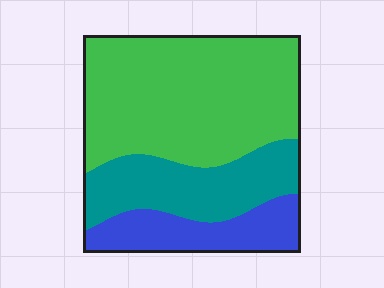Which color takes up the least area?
Blue, at roughly 20%.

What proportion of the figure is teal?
Teal takes up about one quarter (1/4) of the figure.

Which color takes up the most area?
Green, at roughly 55%.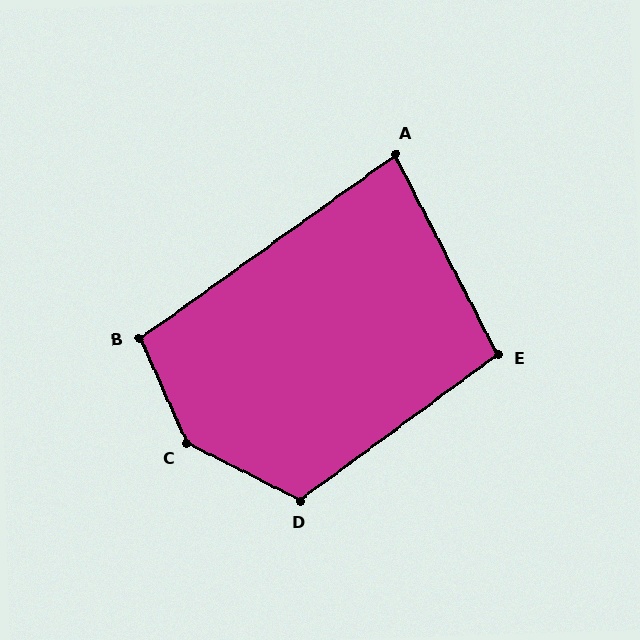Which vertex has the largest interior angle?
C, at approximately 141 degrees.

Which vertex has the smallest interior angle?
A, at approximately 82 degrees.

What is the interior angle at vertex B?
Approximately 101 degrees (obtuse).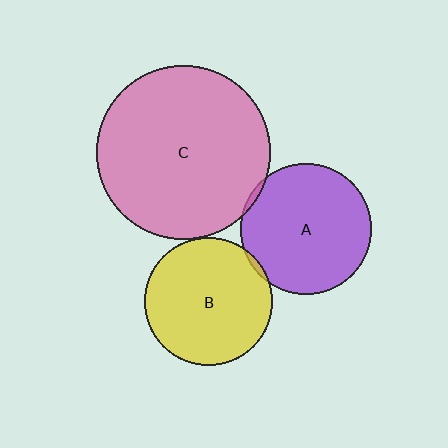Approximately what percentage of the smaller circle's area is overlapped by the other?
Approximately 5%.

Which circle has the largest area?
Circle C (pink).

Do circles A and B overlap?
Yes.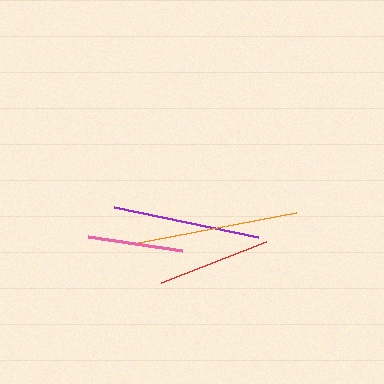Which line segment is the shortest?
The pink line is the shortest at approximately 95 pixels.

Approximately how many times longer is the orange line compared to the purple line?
The orange line is approximately 1.1 times the length of the purple line.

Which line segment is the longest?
The orange line is the longest at approximately 166 pixels.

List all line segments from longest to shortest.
From longest to shortest: orange, purple, red, pink.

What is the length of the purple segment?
The purple segment is approximately 147 pixels long.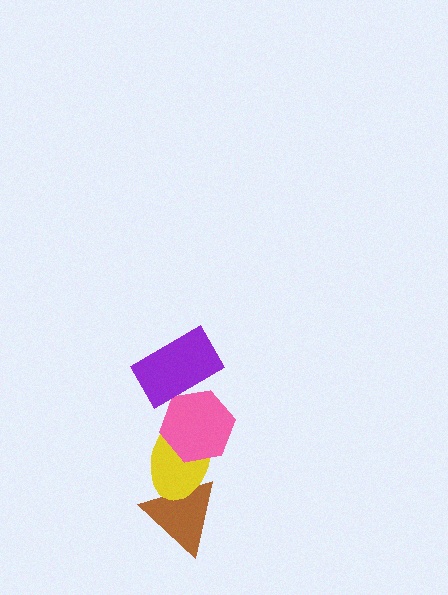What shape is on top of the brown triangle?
The yellow ellipse is on top of the brown triangle.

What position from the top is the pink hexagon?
The pink hexagon is 2nd from the top.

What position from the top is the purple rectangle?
The purple rectangle is 1st from the top.